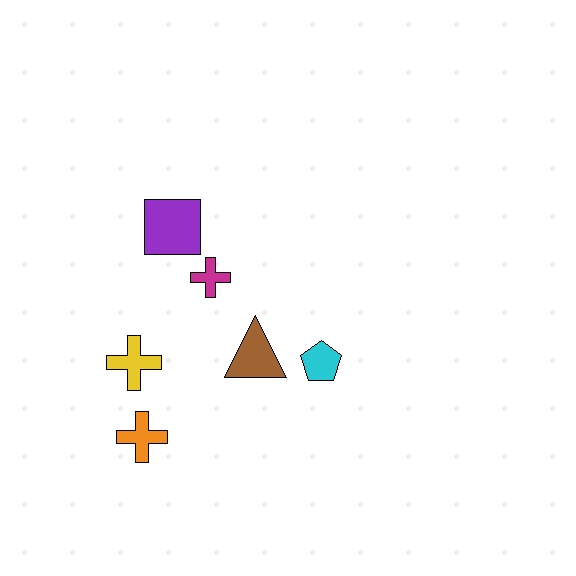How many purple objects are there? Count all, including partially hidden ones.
There is 1 purple object.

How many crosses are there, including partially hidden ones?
There are 3 crosses.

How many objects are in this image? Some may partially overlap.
There are 6 objects.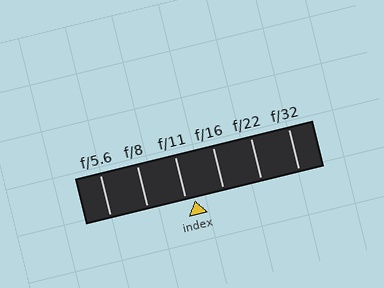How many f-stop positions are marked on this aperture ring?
There are 6 f-stop positions marked.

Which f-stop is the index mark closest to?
The index mark is closest to f/11.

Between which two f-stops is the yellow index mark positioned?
The index mark is between f/11 and f/16.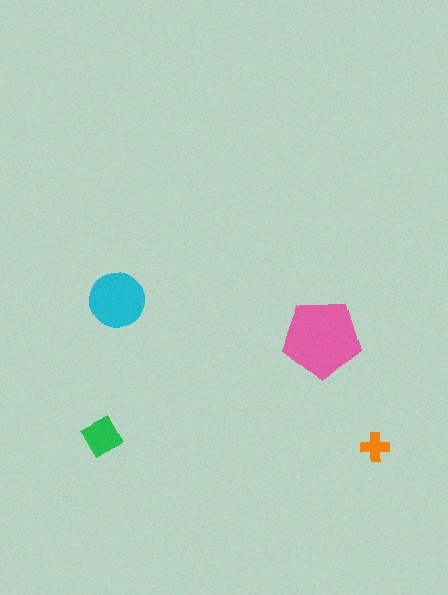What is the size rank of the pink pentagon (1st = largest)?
1st.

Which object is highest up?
The cyan circle is topmost.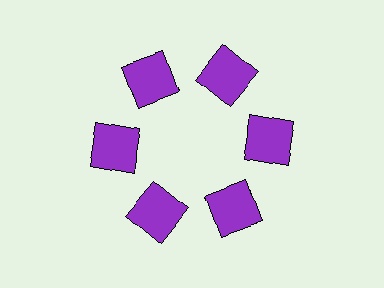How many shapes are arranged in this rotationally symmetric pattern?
There are 6 shapes, arranged in 6 groups of 1.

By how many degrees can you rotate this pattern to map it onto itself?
The pattern maps onto itself every 60 degrees of rotation.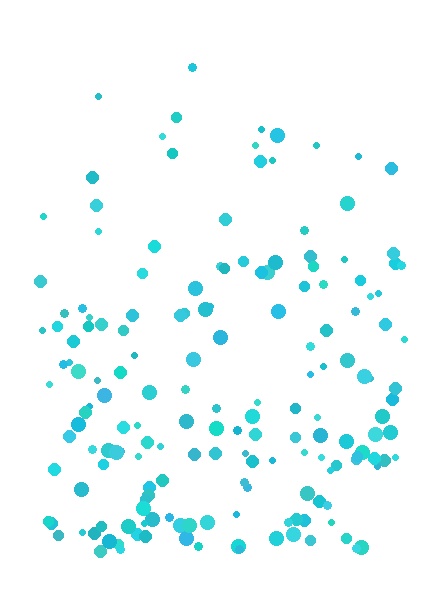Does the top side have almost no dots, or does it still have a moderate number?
Still a moderate number, just noticeably fewer than the bottom.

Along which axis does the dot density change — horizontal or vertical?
Vertical.